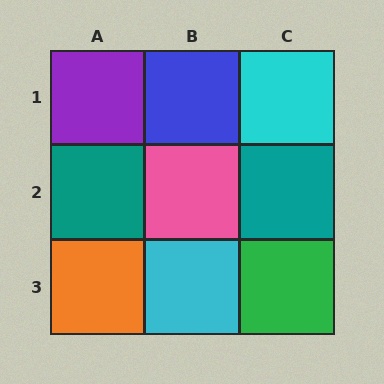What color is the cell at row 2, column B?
Pink.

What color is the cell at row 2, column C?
Teal.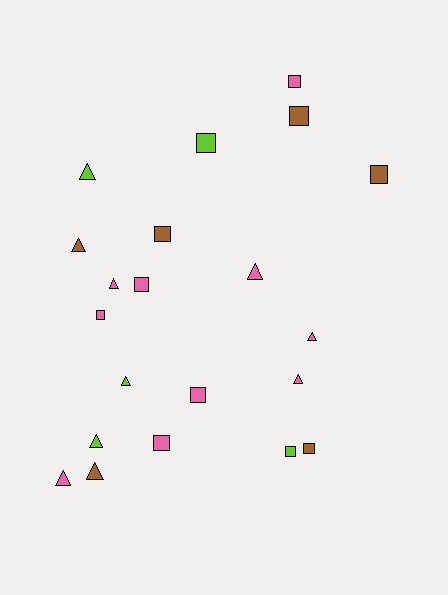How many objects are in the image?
There are 21 objects.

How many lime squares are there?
There are 2 lime squares.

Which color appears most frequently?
Pink, with 10 objects.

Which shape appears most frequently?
Square, with 11 objects.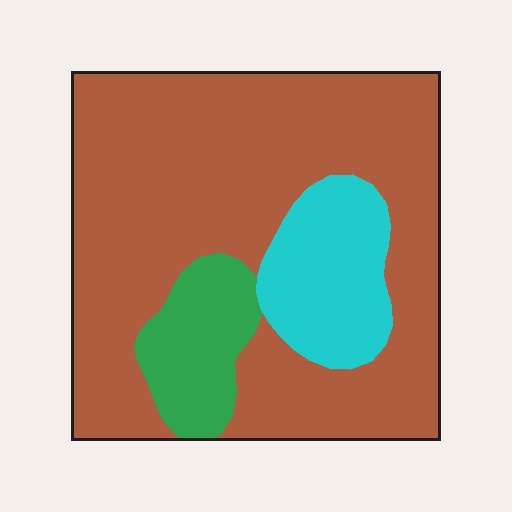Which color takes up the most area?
Brown, at roughly 75%.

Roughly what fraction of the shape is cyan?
Cyan covers 15% of the shape.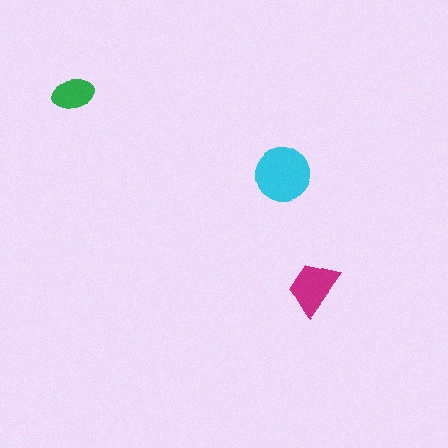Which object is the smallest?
The green ellipse.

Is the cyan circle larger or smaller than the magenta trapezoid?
Larger.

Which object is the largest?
The cyan circle.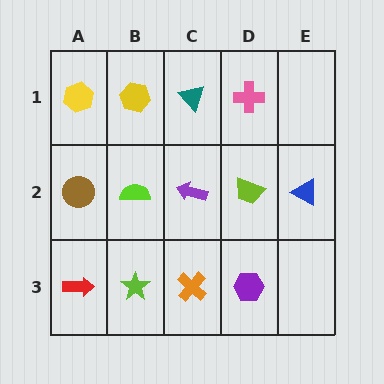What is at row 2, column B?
A lime semicircle.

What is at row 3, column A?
A red arrow.